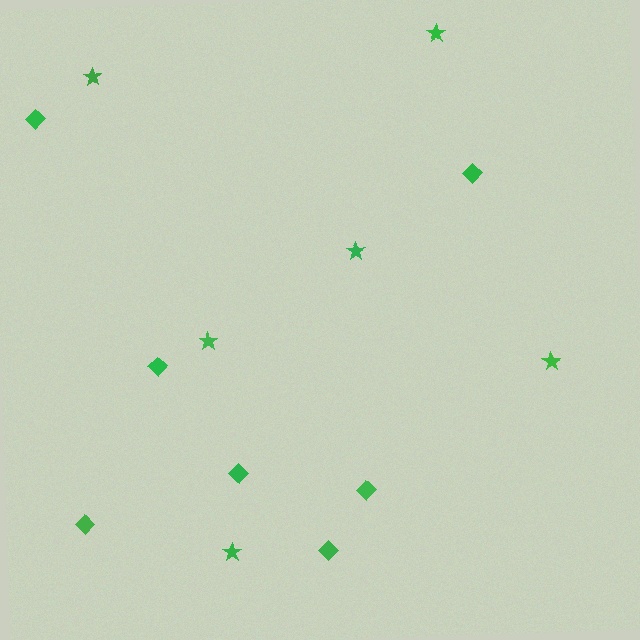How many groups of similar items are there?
There are 2 groups: one group of diamonds (7) and one group of stars (6).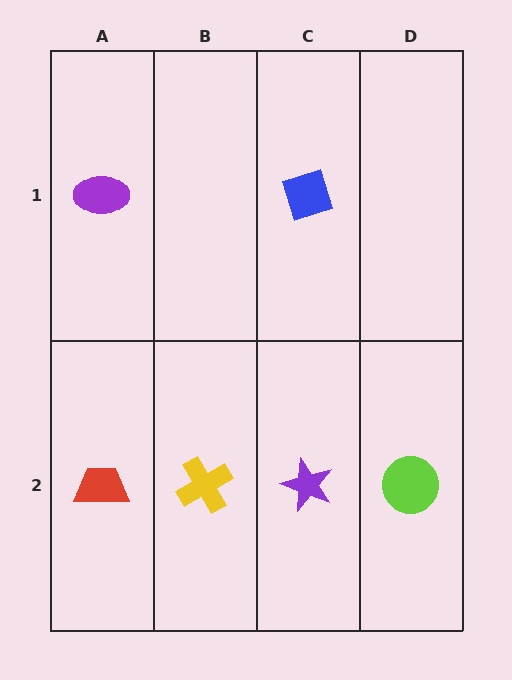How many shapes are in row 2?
4 shapes.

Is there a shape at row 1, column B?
No, that cell is empty.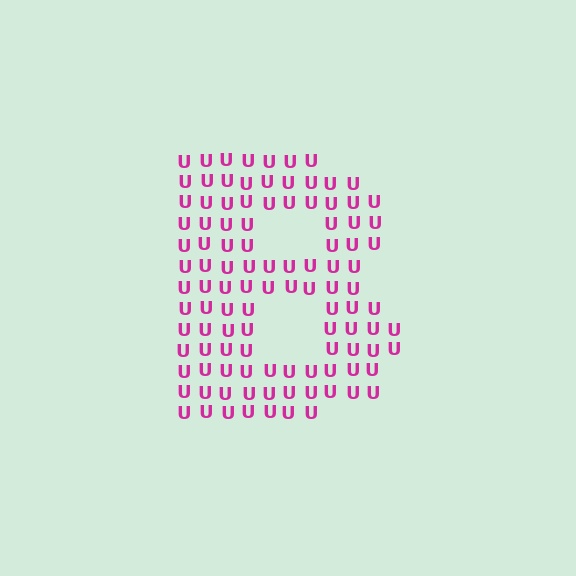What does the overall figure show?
The overall figure shows the letter B.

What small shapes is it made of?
It is made of small letter U's.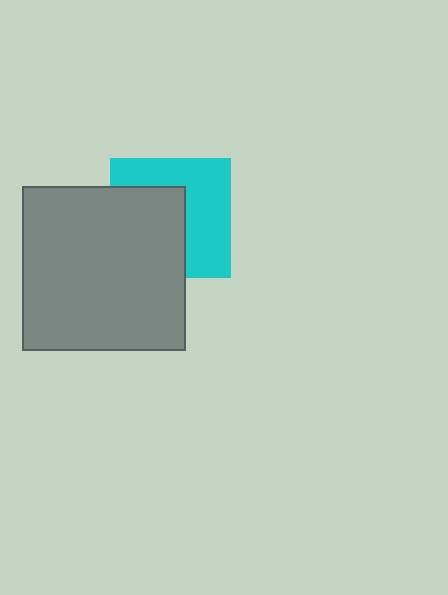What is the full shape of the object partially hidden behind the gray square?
The partially hidden object is a cyan square.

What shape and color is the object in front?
The object in front is a gray square.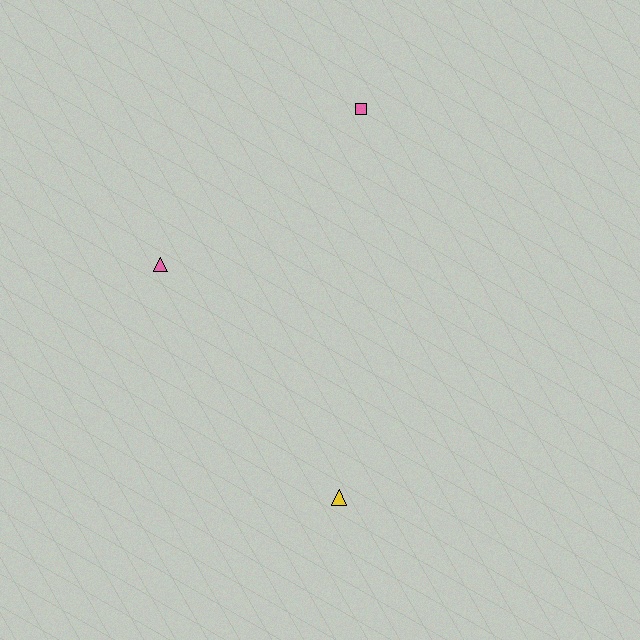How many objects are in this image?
There are 3 objects.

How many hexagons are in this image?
There are no hexagons.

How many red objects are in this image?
There are no red objects.